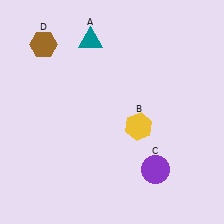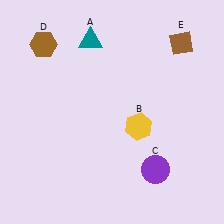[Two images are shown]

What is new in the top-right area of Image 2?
A brown diamond (E) was added in the top-right area of Image 2.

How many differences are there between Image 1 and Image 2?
There is 1 difference between the two images.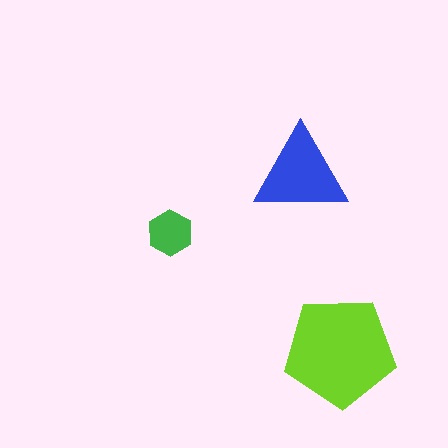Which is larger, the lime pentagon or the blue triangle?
The lime pentagon.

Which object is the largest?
The lime pentagon.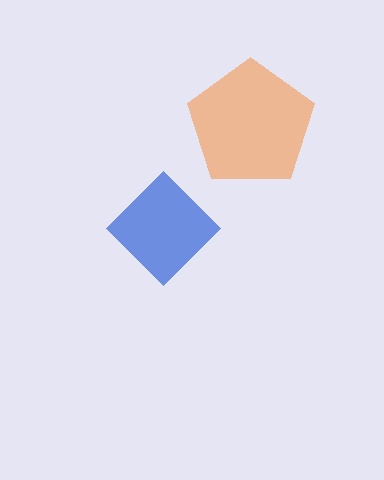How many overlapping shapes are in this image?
There are 2 overlapping shapes in the image.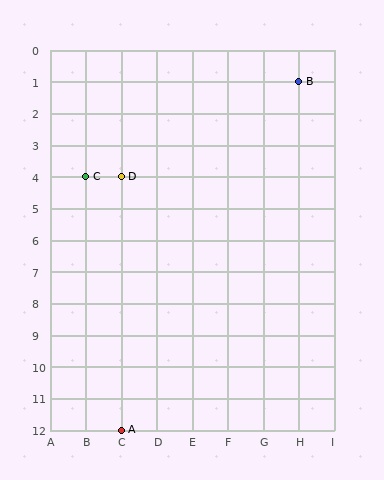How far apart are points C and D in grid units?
Points C and D are 1 column apart.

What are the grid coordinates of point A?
Point A is at grid coordinates (C, 12).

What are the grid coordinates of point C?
Point C is at grid coordinates (B, 4).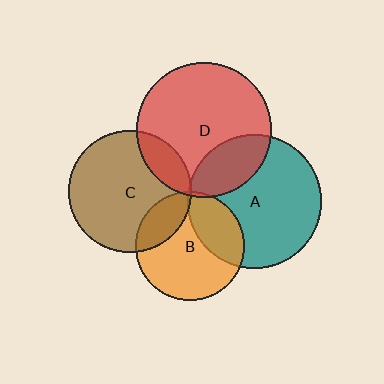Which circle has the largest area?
Circle D (red).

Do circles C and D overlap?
Yes.